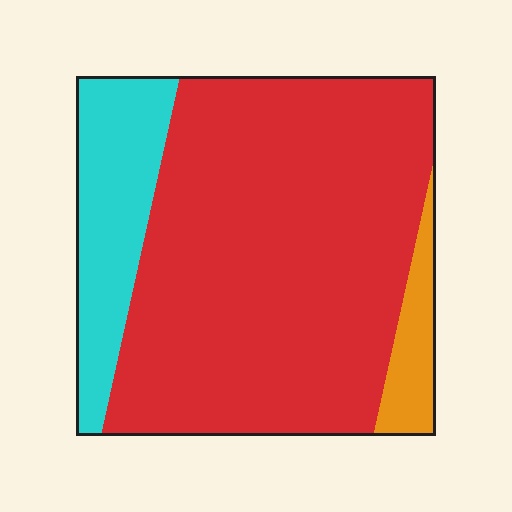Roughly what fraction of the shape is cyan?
Cyan covers 18% of the shape.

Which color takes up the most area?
Red, at roughly 75%.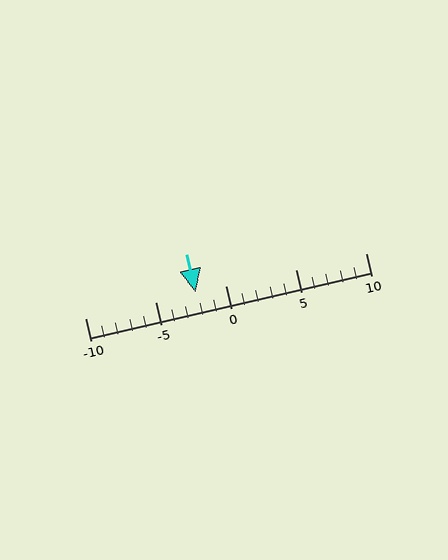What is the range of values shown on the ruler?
The ruler shows values from -10 to 10.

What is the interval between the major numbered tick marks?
The major tick marks are spaced 5 units apart.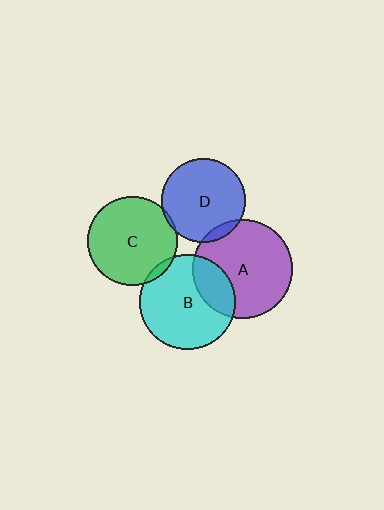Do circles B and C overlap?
Yes.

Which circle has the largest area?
Circle A (purple).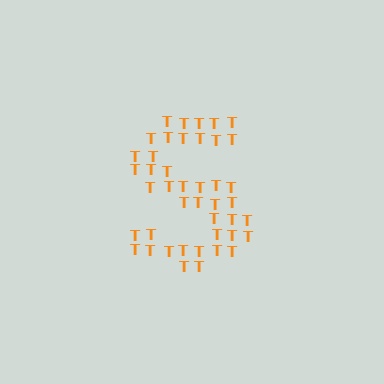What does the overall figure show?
The overall figure shows the letter S.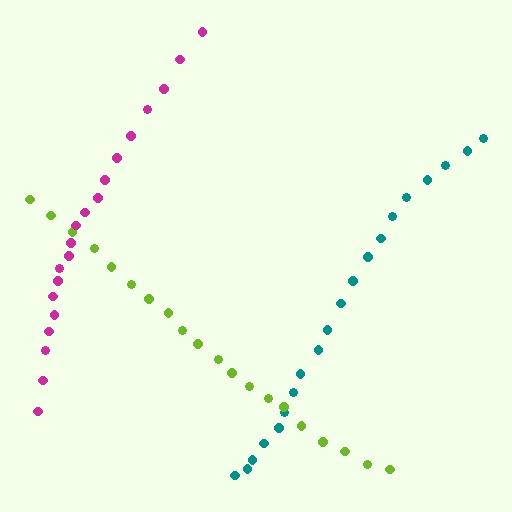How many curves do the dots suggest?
There are 3 distinct paths.